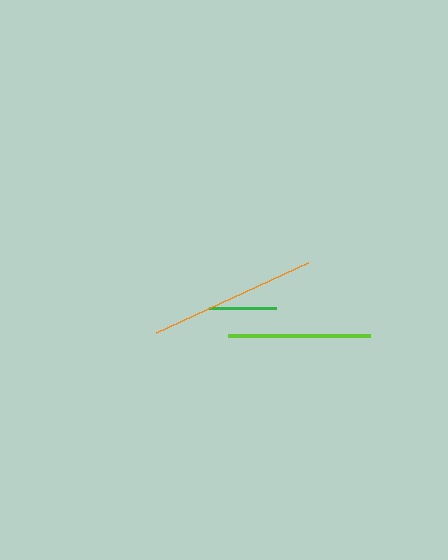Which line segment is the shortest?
The green line is the shortest at approximately 67 pixels.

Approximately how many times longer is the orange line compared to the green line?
The orange line is approximately 2.5 times the length of the green line.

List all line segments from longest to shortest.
From longest to shortest: orange, lime, green.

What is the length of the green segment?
The green segment is approximately 67 pixels long.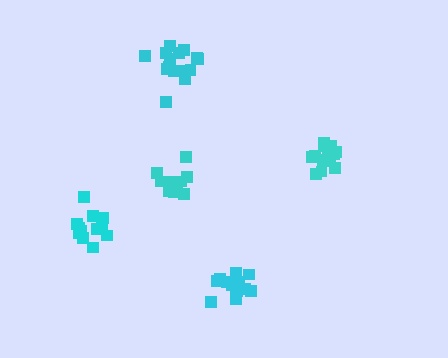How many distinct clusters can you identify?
There are 5 distinct clusters.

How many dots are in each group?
Group 1: 12 dots, Group 2: 14 dots, Group 3: 14 dots, Group 4: 17 dots, Group 5: 15 dots (72 total).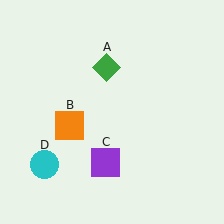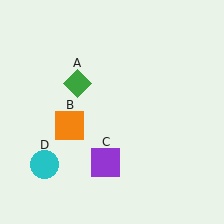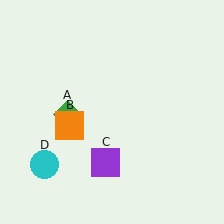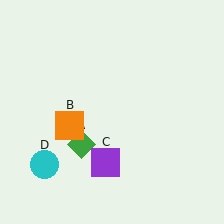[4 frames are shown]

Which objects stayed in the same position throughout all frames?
Orange square (object B) and purple square (object C) and cyan circle (object D) remained stationary.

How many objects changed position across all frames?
1 object changed position: green diamond (object A).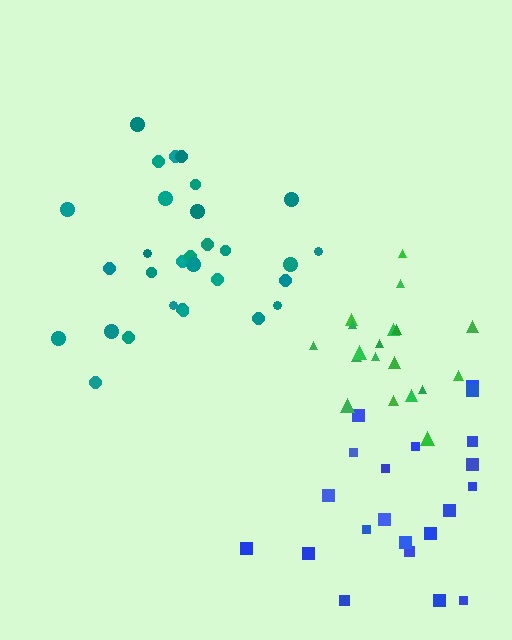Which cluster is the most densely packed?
Teal.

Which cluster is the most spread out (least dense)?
Blue.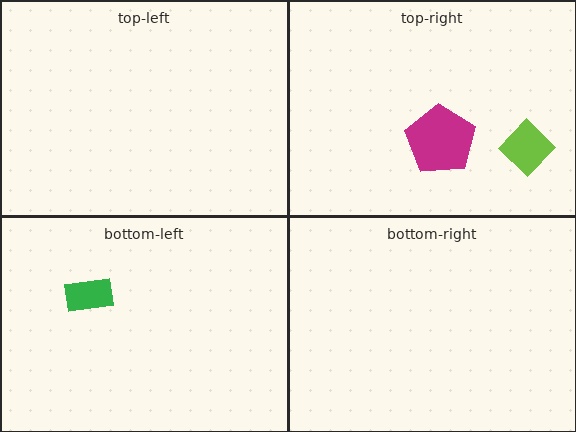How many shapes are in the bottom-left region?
1.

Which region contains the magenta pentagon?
The top-right region.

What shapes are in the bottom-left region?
The green rectangle.